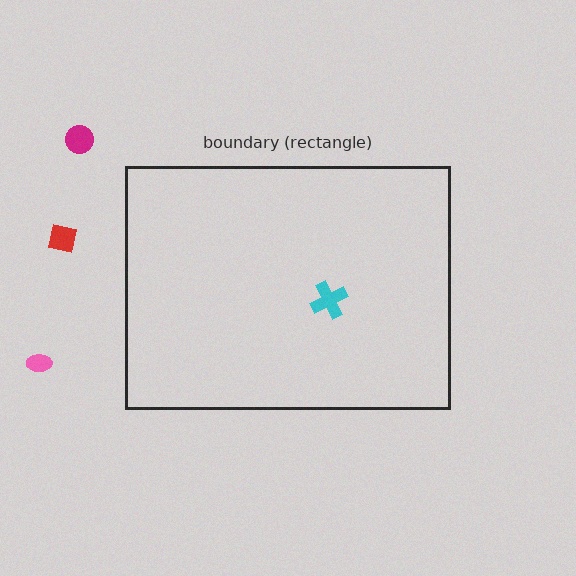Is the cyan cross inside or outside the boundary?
Inside.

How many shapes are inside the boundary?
1 inside, 3 outside.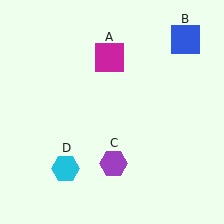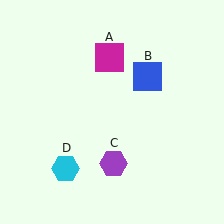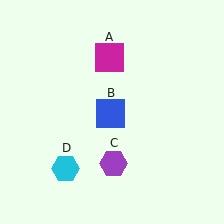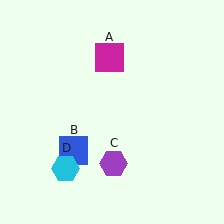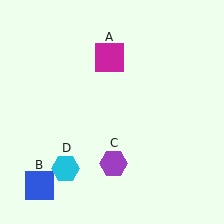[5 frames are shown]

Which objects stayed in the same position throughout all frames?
Magenta square (object A) and purple hexagon (object C) and cyan hexagon (object D) remained stationary.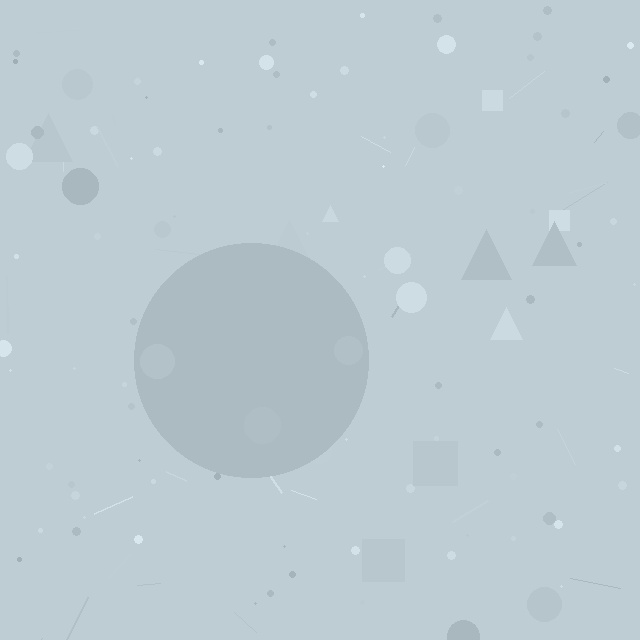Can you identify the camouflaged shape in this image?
The camouflaged shape is a circle.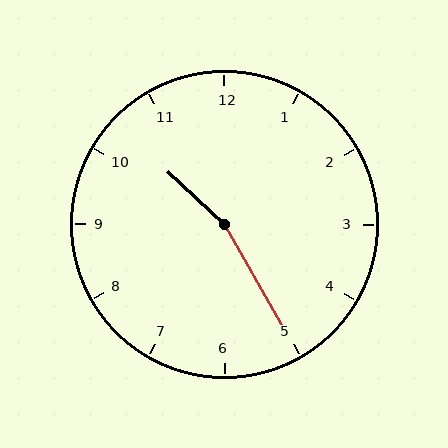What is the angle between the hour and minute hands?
Approximately 162 degrees.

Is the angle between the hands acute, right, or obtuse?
It is obtuse.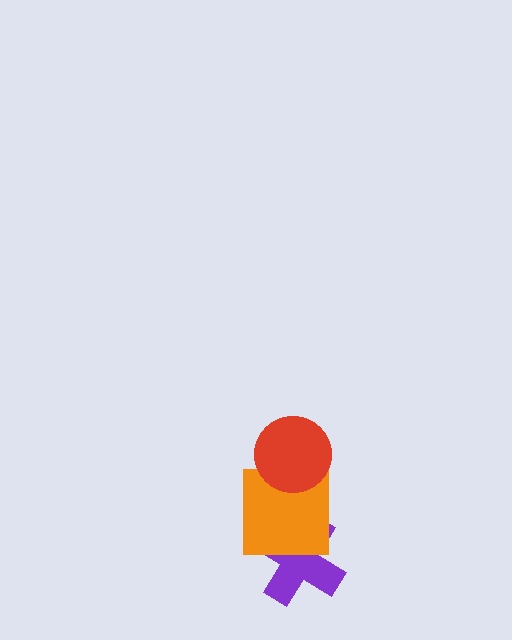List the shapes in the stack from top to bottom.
From top to bottom: the red circle, the orange square, the purple cross.